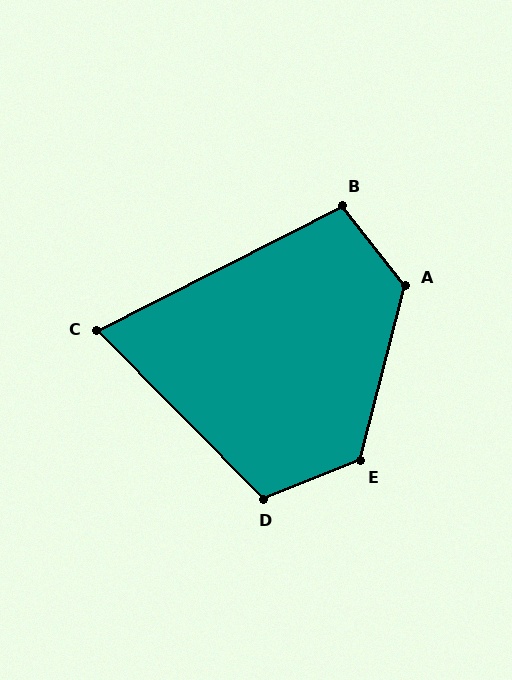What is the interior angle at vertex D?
Approximately 113 degrees (obtuse).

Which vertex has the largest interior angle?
A, at approximately 127 degrees.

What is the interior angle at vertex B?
Approximately 102 degrees (obtuse).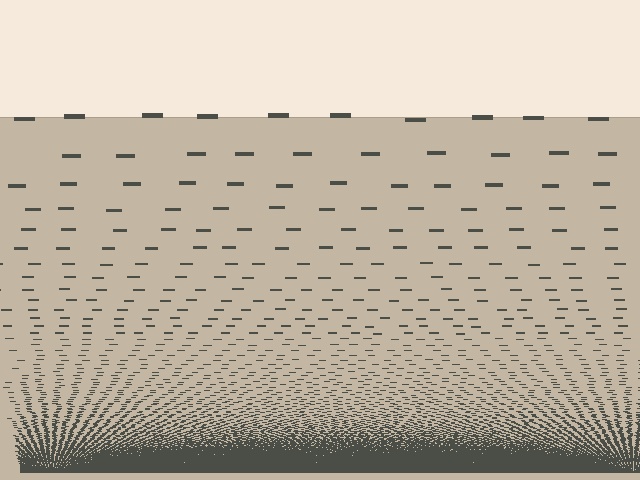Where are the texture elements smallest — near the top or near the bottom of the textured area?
Near the bottom.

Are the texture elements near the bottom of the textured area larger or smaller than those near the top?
Smaller. The gradient is inverted — elements near the bottom are smaller and denser.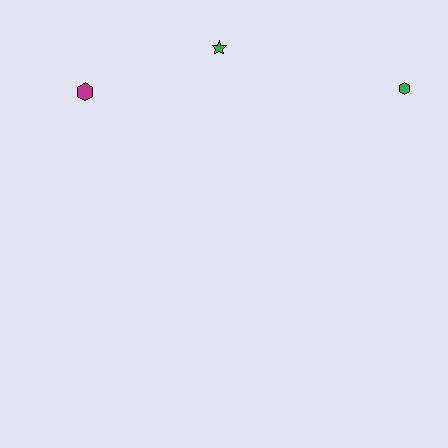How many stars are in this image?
There is 1 star.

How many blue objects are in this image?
There are no blue objects.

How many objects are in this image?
There are 3 objects.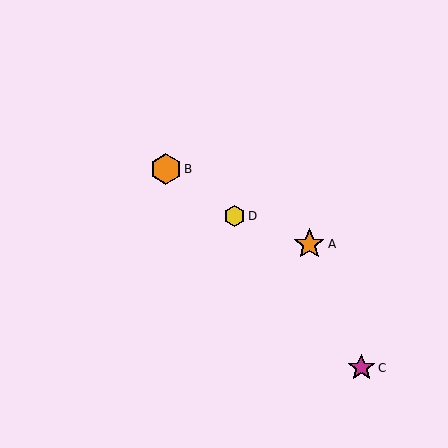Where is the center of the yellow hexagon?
The center of the yellow hexagon is at (235, 216).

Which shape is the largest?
The orange hexagon (labeled B) is the largest.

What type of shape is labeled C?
Shape C is a magenta star.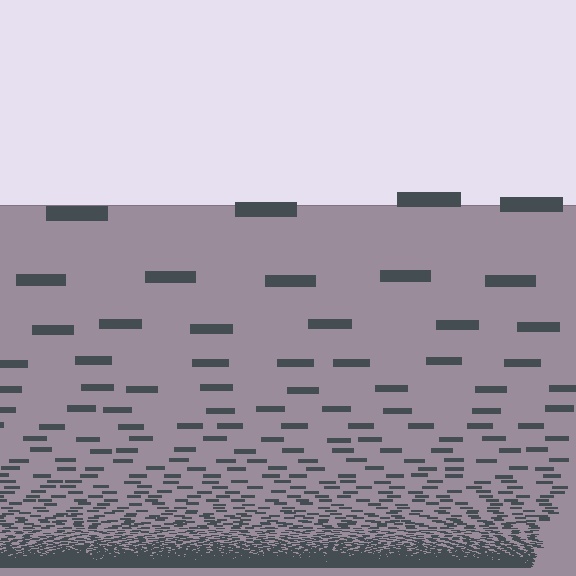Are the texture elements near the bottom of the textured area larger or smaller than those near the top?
Smaller. The gradient is inverted — elements near the bottom are smaller and denser.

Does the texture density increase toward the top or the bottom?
Density increases toward the bottom.